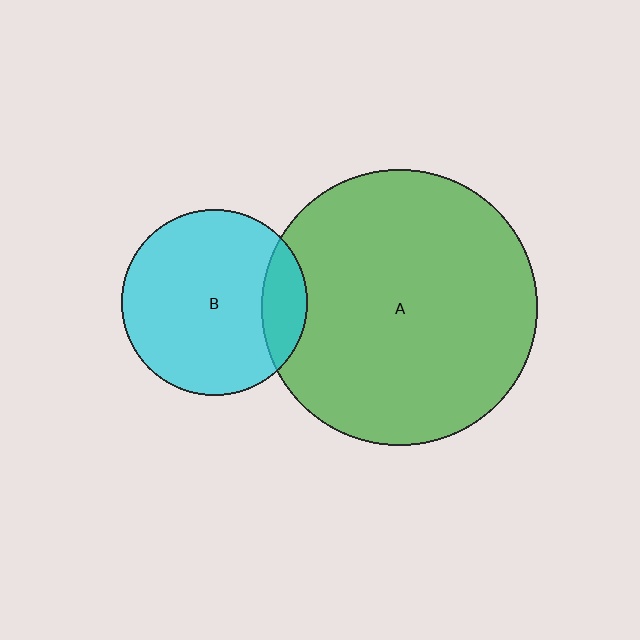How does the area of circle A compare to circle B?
Approximately 2.2 times.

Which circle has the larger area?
Circle A (green).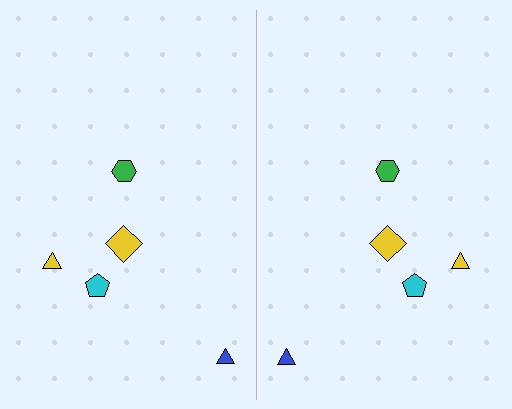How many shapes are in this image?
There are 10 shapes in this image.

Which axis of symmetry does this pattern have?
The pattern has a vertical axis of symmetry running through the center of the image.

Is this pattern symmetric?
Yes, this pattern has bilateral (reflection) symmetry.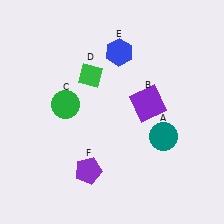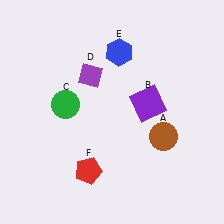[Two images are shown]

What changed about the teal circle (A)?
In Image 1, A is teal. In Image 2, it changed to brown.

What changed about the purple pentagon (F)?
In Image 1, F is purple. In Image 2, it changed to red.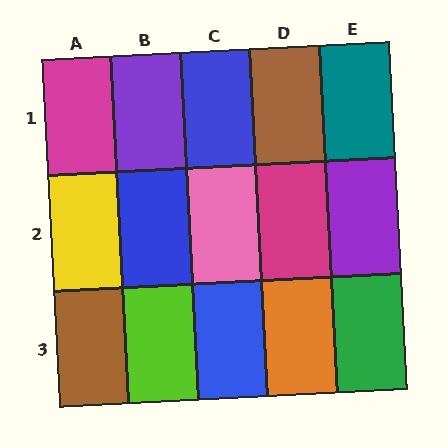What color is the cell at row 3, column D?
Orange.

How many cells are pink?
1 cell is pink.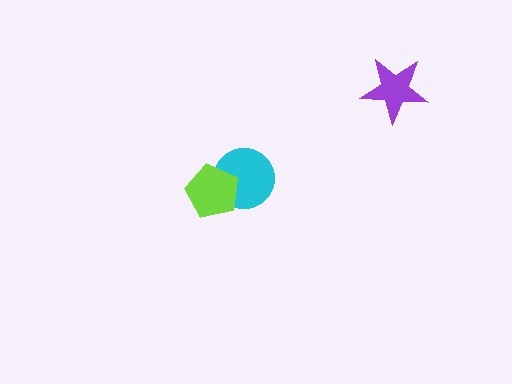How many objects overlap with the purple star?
0 objects overlap with the purple star.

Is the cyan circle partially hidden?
Yes, it is partially covered by another shape.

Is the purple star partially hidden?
No, no other shape covers it.